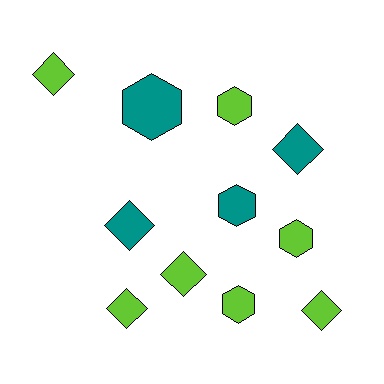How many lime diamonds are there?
There are 4 lime diamonds.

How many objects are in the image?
There are 11 objects.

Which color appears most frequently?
Lime, with 7 objects.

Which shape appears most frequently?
Diamond, with 6 objects.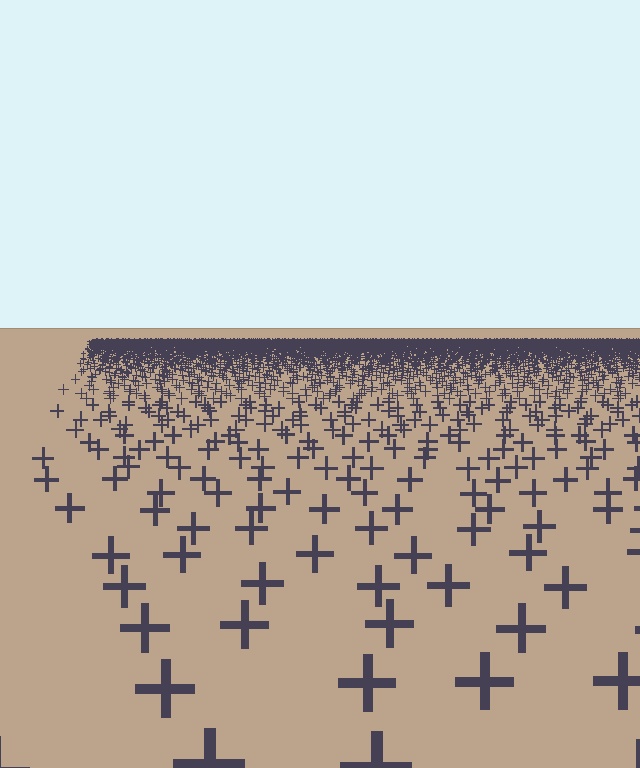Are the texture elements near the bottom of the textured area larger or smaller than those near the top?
Larger. Near the bottom, elements are closer to the viewer and appear at a bigger on-screen size.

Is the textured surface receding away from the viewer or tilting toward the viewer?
The surface is receding away from the viewer. Texture elements get smaller and denser toward the top.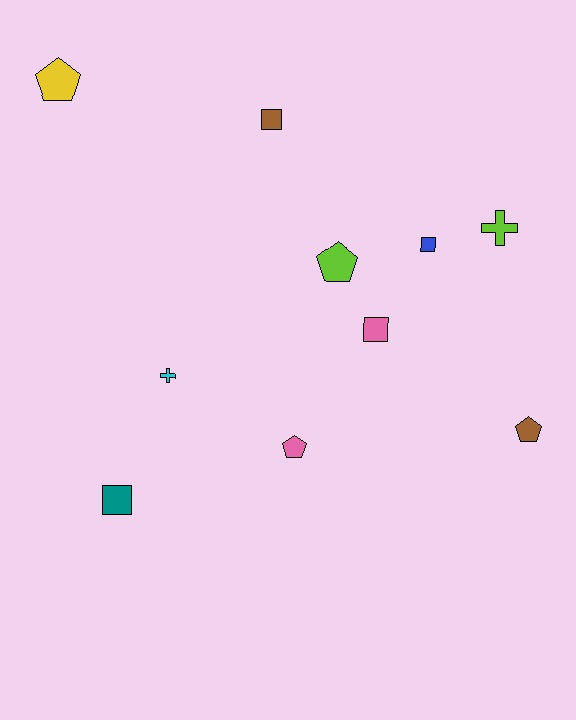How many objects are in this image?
There are 10 objects.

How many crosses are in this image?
There are 2 crosses.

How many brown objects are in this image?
There are 2 brown objects.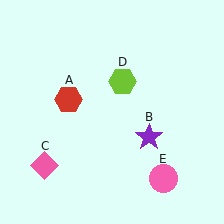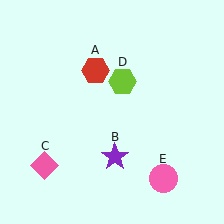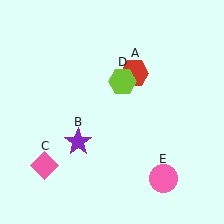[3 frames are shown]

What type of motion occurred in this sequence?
The red hexagon (object A), purple star (object B) rotated clockwise around the center of the scene.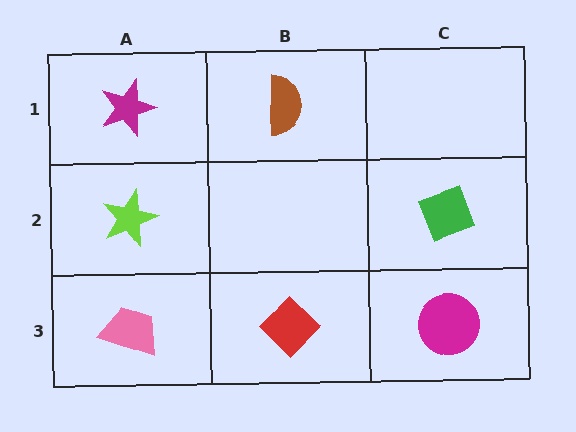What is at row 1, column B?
A brown semicircle.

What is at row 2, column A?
A lime star.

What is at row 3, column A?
A pink trapezoid.